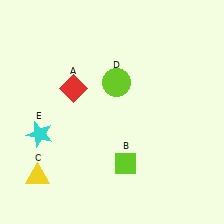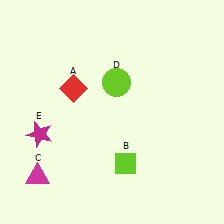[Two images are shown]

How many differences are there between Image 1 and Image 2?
There are 2 differences between the two images.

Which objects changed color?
C changed from yellow to magenta. E changed from cyan to magenta.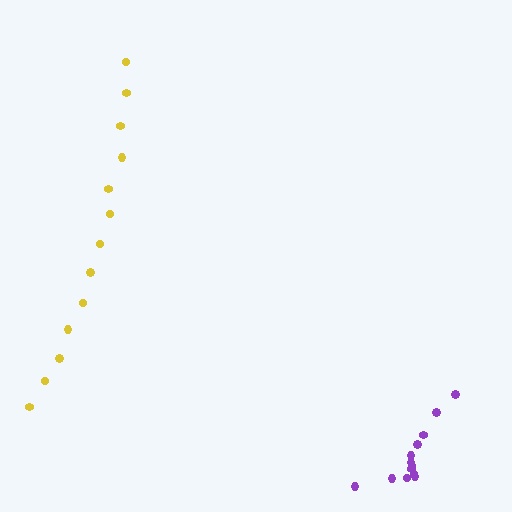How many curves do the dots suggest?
There are 2 distinct paths.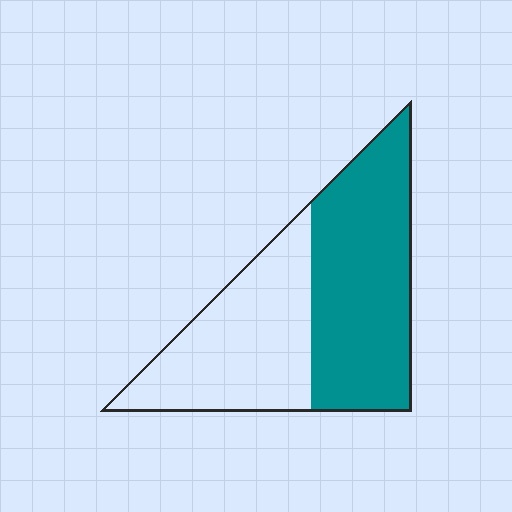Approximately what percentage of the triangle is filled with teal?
Approximately 55%.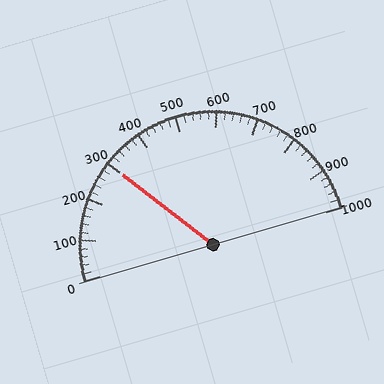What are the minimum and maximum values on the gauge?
The gauge ranges from 0 to 1000.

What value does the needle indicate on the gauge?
The needle indicates approximately 300.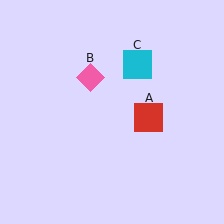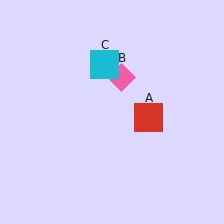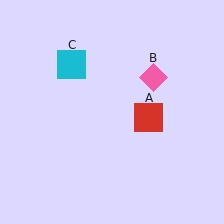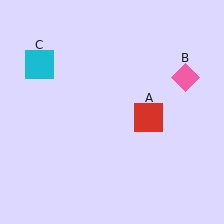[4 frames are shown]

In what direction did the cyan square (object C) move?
The cyan square (object C) moved left.